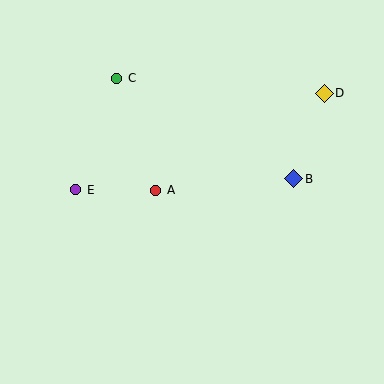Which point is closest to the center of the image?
Point A at (156, 190) is closest to the center.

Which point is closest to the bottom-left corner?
Point E is closest to the bottom-left corner.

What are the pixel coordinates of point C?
Point C is at (117, 78).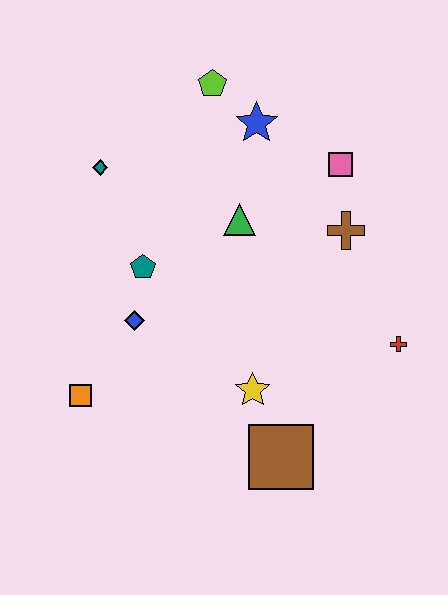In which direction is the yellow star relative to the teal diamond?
The yellow star is below the teal diamond.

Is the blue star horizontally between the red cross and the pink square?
No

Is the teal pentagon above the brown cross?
No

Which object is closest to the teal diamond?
The teal pentagon is closest to the teal diamond.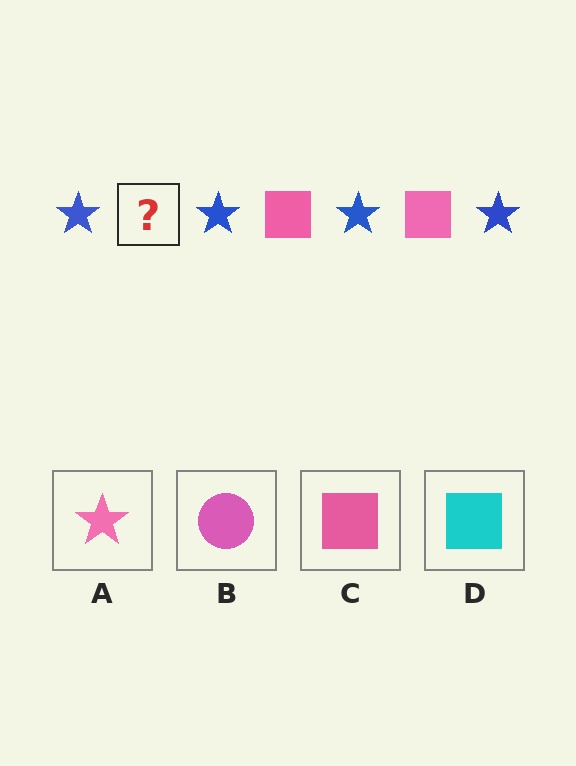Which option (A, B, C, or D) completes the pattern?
C.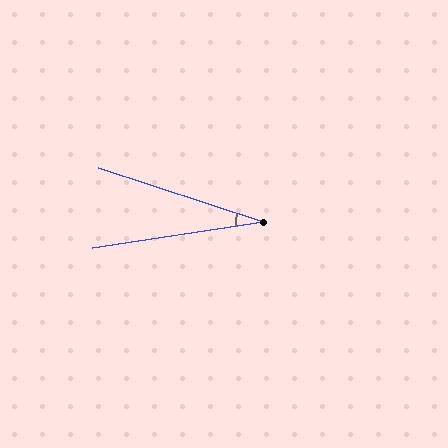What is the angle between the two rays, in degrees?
Approximately 27 degrees.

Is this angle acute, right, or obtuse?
It is acute.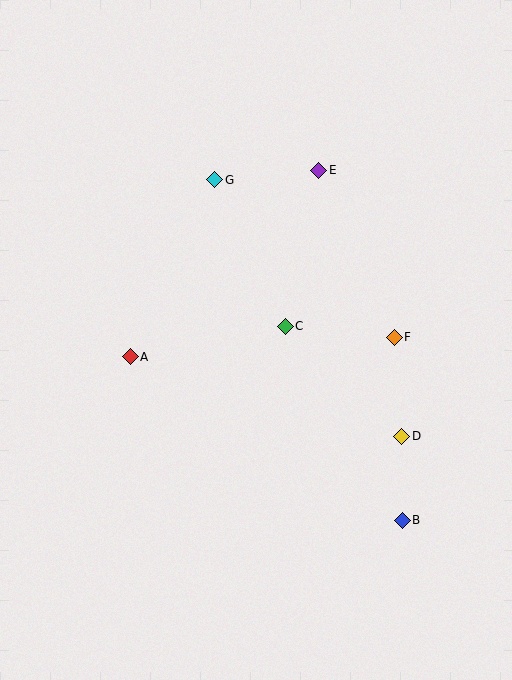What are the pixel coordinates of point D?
Point D is at (402, 436).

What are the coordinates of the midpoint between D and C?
The midpoint between D and C is at (344, 381).